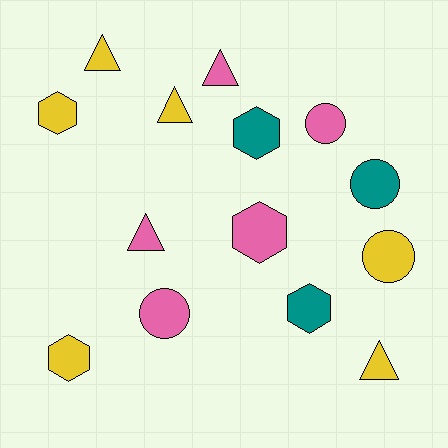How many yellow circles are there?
There is 1 yellow circle.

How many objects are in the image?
There are 14 objects.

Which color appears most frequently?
Yellow, with 6 objects.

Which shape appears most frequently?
Triangle, with 5 objects.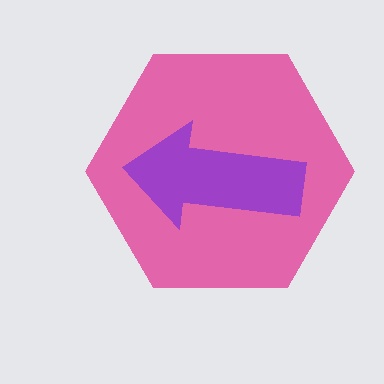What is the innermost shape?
The purple arrow.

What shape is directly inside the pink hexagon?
The purple arrow.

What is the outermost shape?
The pink hexagon.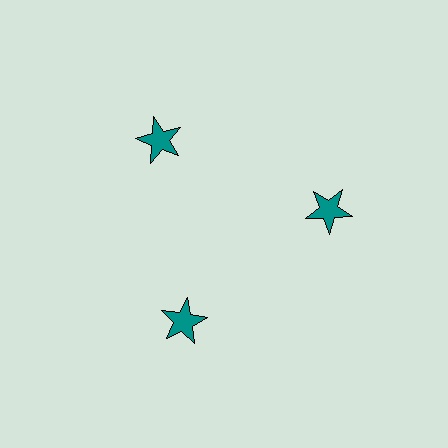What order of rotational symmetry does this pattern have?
This pattern has 3-fold rotational symmetry.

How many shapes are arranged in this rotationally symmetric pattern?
There are 3 shapes, arranged in 3 groups of 1.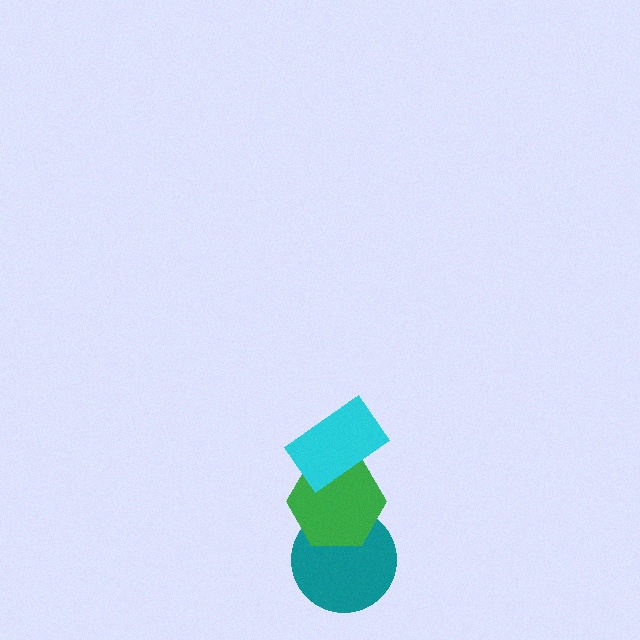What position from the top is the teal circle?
The teal circle is 3rd from the top.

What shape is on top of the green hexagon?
The cyan rectangle is on top of the green hexagon.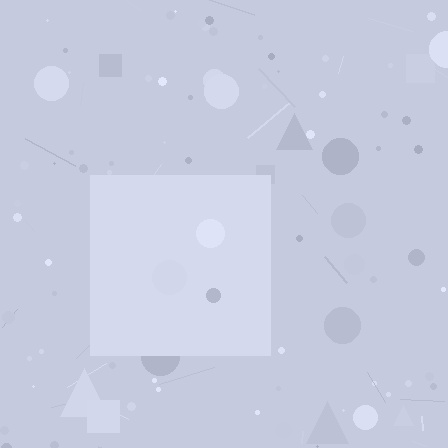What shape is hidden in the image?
A square is hidden in the image.